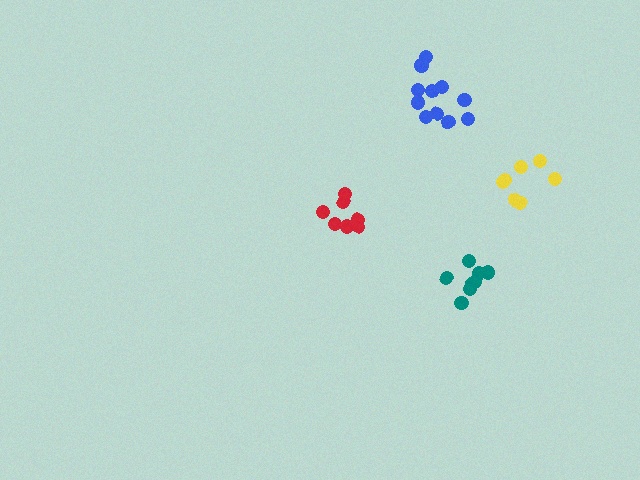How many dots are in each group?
Group 1: 8 dots, Group 2: 11 dots, Group 3: 7 dots, Group 4: 7 dots (33 total).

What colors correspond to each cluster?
The clusters are colored: teal, blue, red, yellow.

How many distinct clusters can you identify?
There are 4 distinct clusters.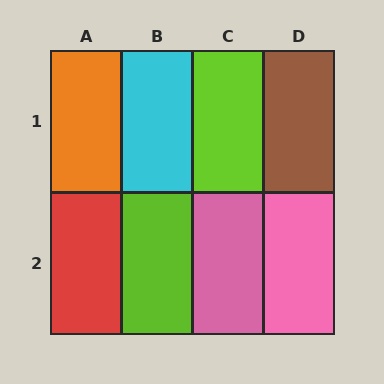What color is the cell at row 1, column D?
Brown.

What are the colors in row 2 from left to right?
Red, lime, pink, pink.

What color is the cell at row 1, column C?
Lime.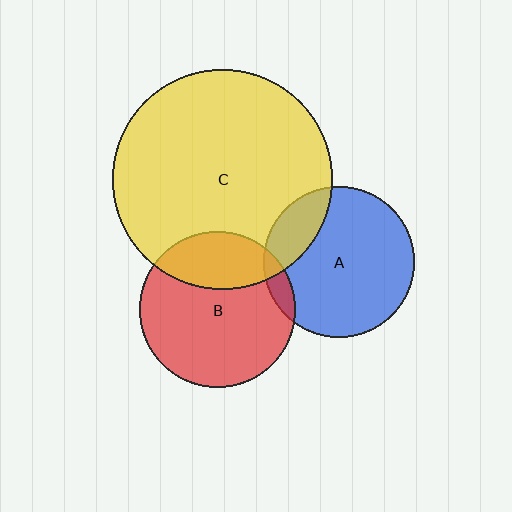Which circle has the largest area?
Circle C (yellow).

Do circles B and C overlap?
Yes.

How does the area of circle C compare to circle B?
Approximately 2.0 times.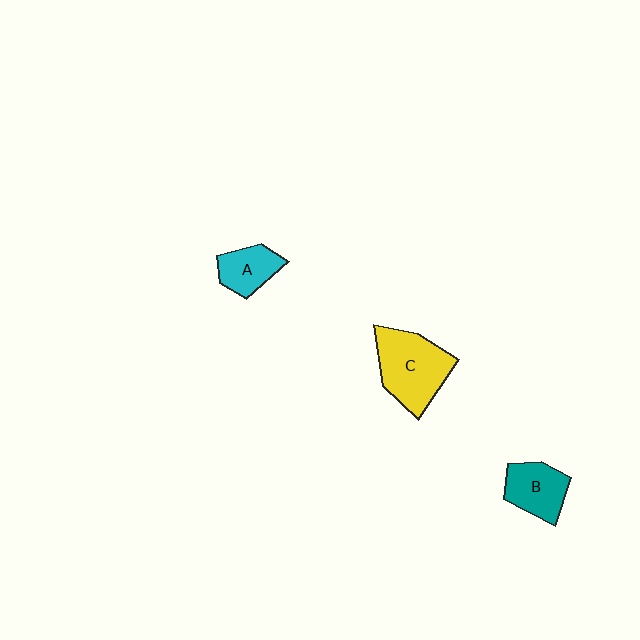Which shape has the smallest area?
Shape A (cyan).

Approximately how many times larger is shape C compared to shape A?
Approximately 1.9 times.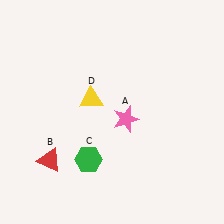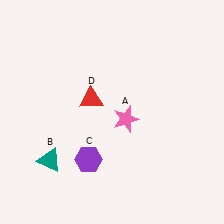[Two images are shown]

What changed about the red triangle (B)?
In Image 1, B is red. In Image 2, it changed to teal.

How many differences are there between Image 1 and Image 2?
There are 3 differences between the two images.